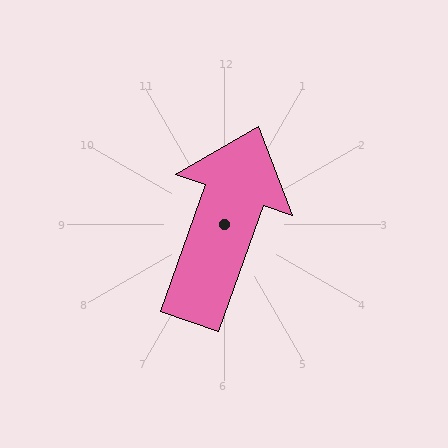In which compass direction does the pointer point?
North.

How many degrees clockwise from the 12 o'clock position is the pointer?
Approximately 19 degrees.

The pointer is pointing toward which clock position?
Roughly 1 o'clock.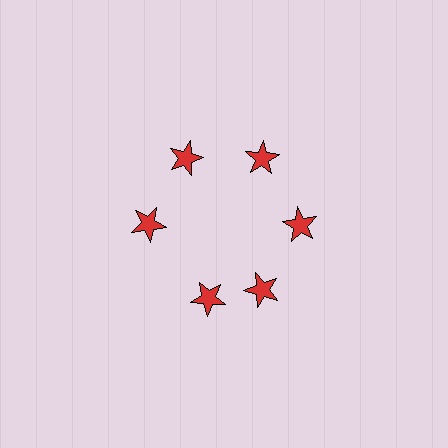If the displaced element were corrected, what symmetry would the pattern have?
It would have 6-fold rotational symmetry — the pattern would map onto itself every 60 degrees.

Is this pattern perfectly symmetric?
No. The 6 red stars are arranged in a ring, but one element near the 7 o'clock position is rotated out of alignment along the ring, breaking the 6-fold rotational symmetry.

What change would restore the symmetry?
The symmetry would be restored by rotating it back into even spacing with its neighbors so that all 6 stars sit at equal angles and equal distance from the center.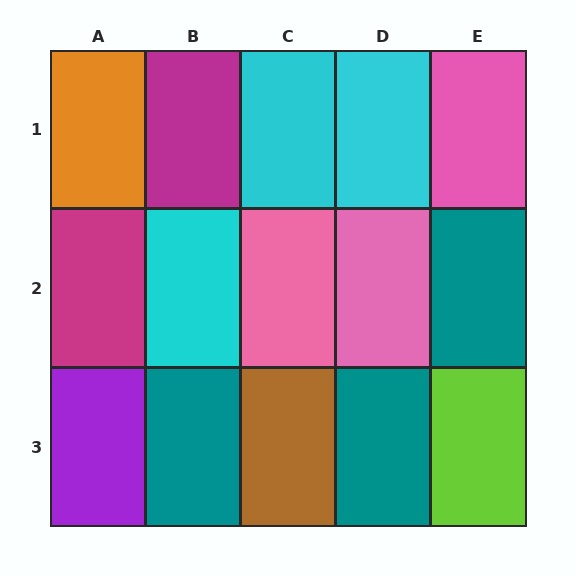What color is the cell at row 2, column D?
Pink.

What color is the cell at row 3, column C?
Brown.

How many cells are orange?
1 cell is orange.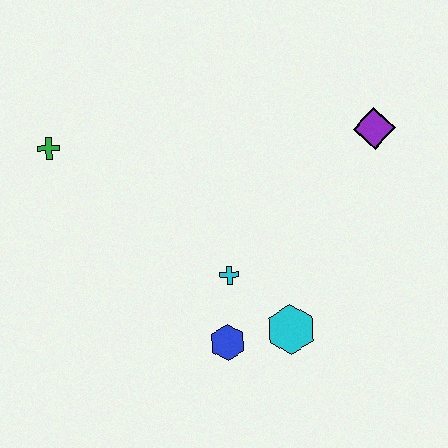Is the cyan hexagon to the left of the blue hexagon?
No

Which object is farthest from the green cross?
The purple diamond is farthest from the green cross.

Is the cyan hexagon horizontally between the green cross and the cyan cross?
No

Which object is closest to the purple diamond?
The cyan cross is closest to the purple diamond.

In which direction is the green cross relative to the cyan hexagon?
The green cross is to the left of the cyan hexagon.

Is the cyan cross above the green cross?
No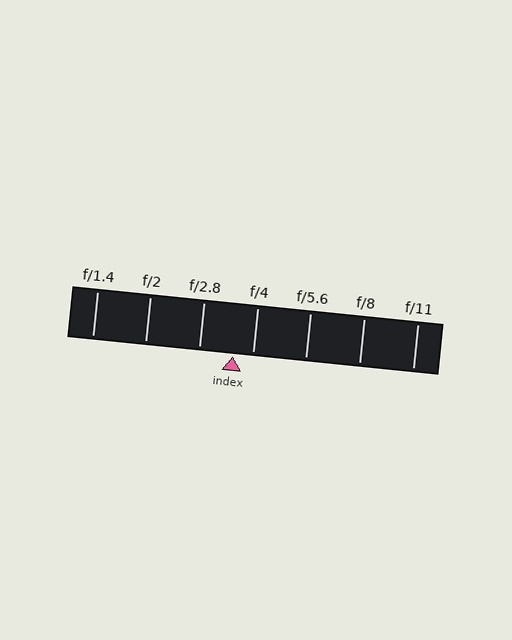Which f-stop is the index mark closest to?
The index mark is closest to f/4.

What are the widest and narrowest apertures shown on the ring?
The widest aperture shown is f/1.4 and the narrowest is f/11.